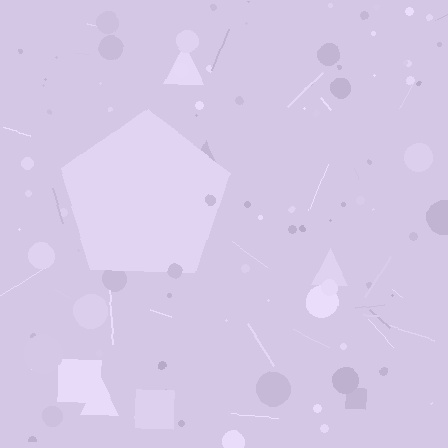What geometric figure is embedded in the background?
A pentagon is embedded in the background.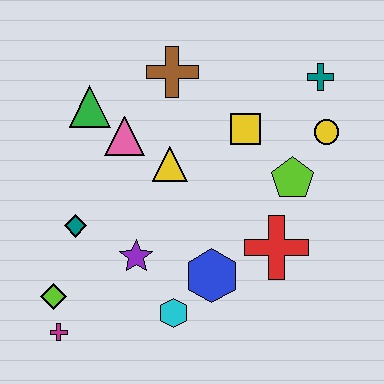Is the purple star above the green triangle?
No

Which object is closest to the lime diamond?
The magenta cross is closest to the lime diamond.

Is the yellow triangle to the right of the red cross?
No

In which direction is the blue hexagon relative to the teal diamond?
The blue hexagon is to the right of the teal diamond.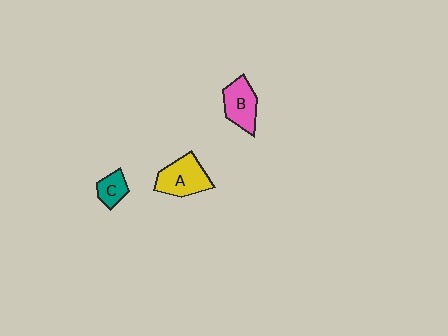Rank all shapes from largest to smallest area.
From largest to smallest: A (yellow), B (pink), C (teal).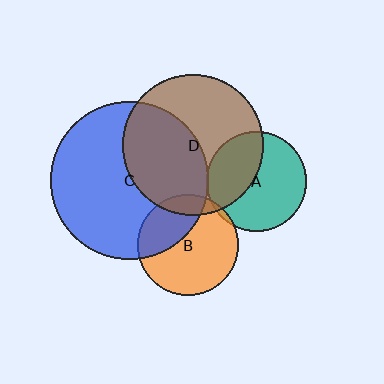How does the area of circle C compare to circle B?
Approximately 2.5 times.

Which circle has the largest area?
Circle C (blue).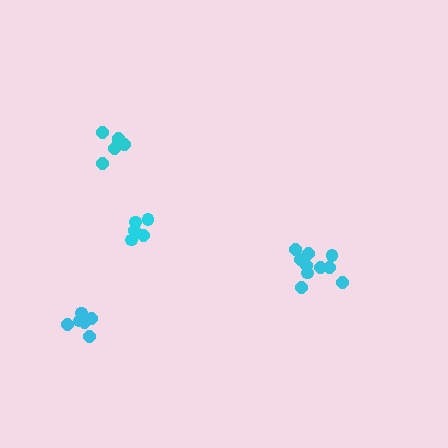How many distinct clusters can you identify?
There are 4 distinct clusters.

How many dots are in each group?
Group 1: 10 dots, Group 2: 5 dots, Group 3: 6 dots, Group 4: 6 dots (27 total).